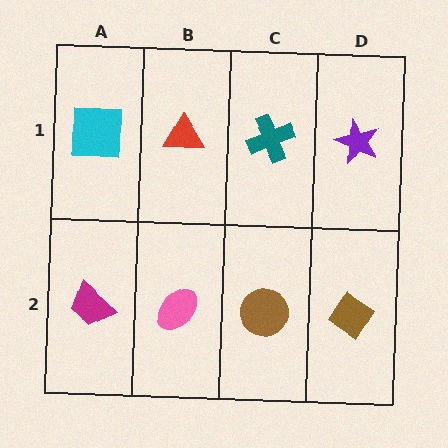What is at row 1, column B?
A red triangle.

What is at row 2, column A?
A magenta trapezoid.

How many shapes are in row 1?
4 shapes.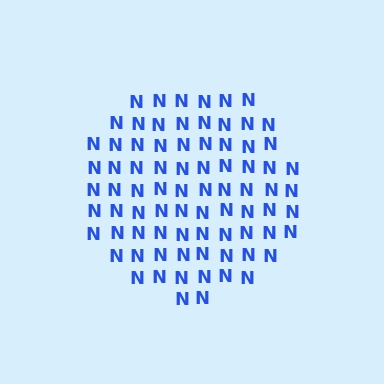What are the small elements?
The small elements are letter N's.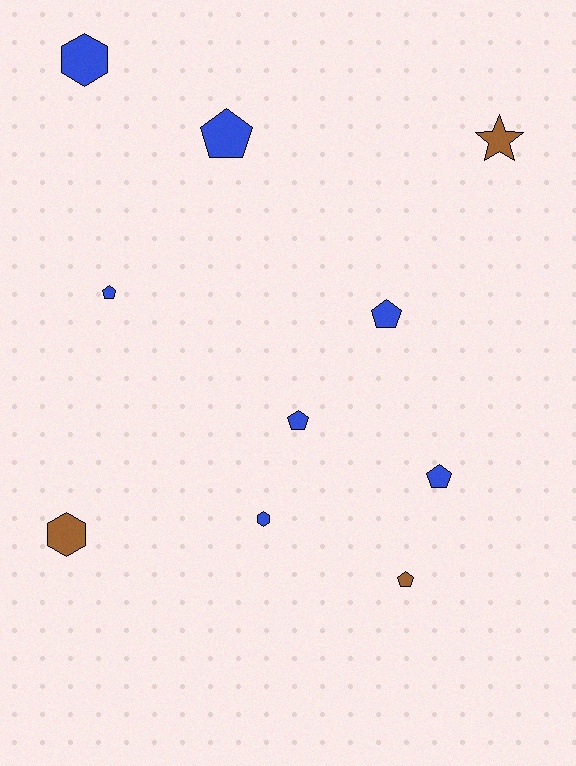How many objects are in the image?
There are 10 objects.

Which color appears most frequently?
Blue, with 7 objects.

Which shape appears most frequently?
Pentagon, with 6 objects.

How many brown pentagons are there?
There is 1 brown pentagon.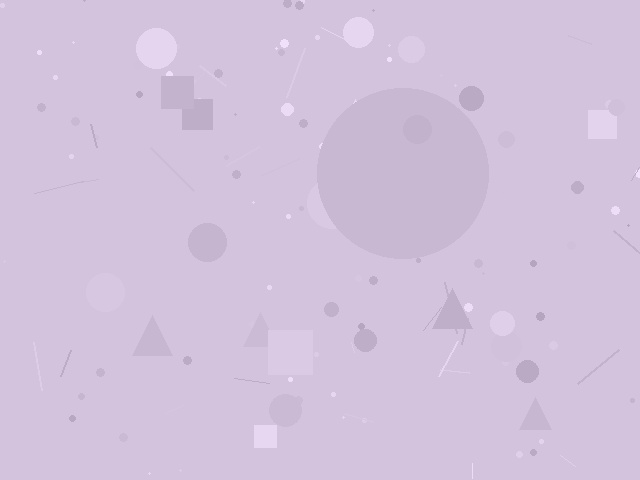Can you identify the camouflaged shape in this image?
The camouflaged shape is a circle.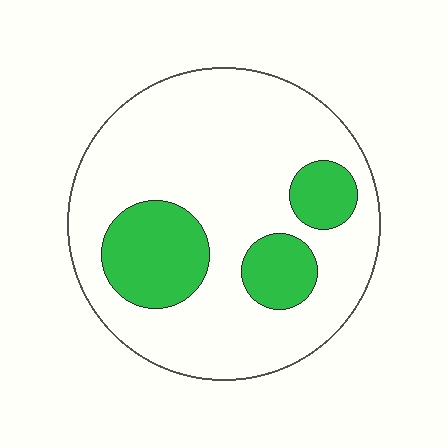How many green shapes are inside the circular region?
3.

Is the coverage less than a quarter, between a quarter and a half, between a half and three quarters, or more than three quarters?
Less than a quarter.